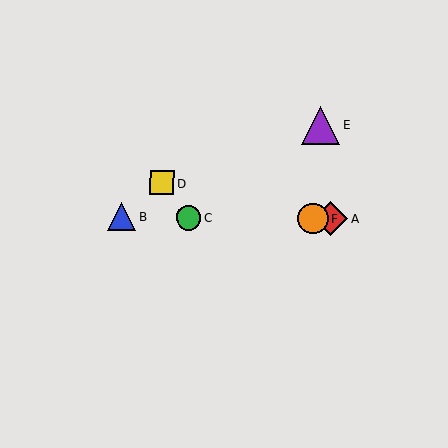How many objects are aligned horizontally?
4 objects (A, B, C, F) are aligned horizontally.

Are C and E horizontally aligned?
No, C is at y≈217 and E is at y≈125.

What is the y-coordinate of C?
Object C is at y≈217.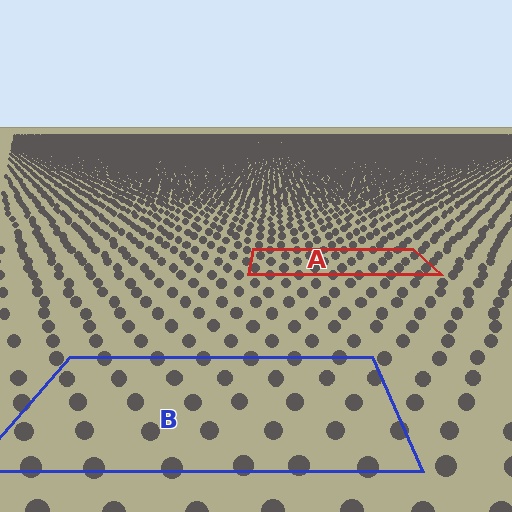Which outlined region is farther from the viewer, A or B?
Region A is farther from the viewer — the texture elements inside it appear smaller and more densely packed.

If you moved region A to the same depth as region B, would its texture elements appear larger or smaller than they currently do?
They would appear larger. At a closer depth, the same texture elements are projected at a bigger on-screen size.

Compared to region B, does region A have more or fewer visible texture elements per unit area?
Region A has more texture elements per unit area — they are packed more densely because it is farther away.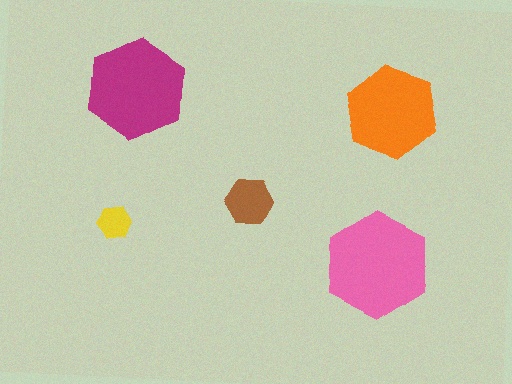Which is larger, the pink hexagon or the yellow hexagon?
The pink one.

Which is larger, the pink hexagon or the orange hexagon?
The pink one.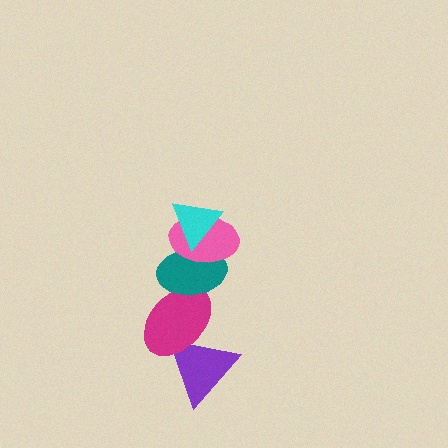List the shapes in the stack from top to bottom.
From top to bottom: the cyan triangle, the pink ellipse, the teal ellipse, the magenta ellipse, the purple triangle.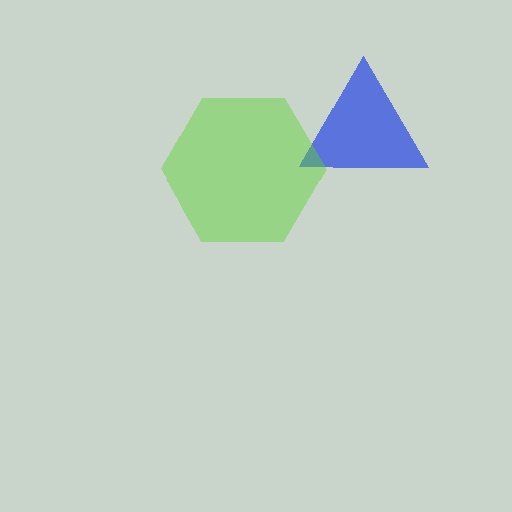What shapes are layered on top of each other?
The layered shapes are: a blue triangle, a lime hexagon.